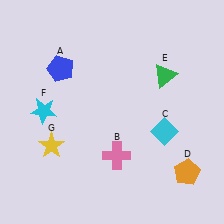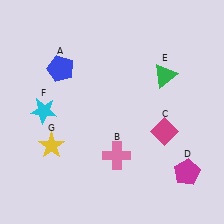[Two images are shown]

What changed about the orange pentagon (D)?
In Image 1, D is orange. In Image 2, it changed to magenta.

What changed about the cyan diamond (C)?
In Image 1, C is cyan. In Image 2, it changed to magenta.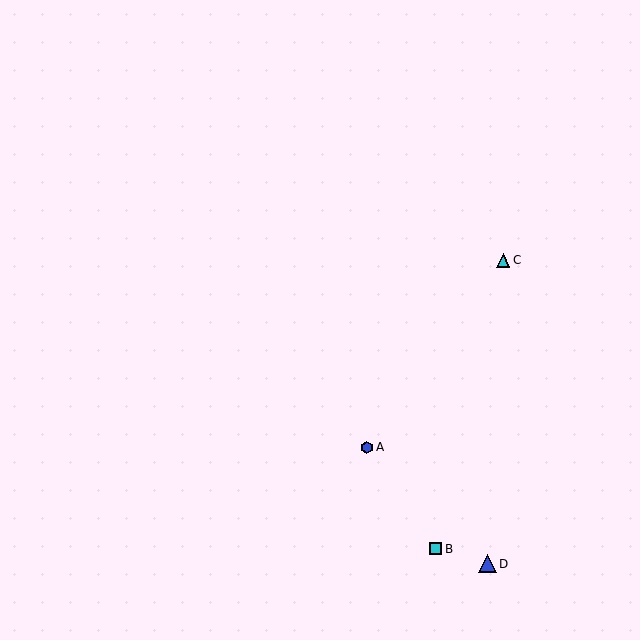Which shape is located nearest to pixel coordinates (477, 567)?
The blue triangle (labeled D) at (487, 564) is nearest to that location.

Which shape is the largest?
The blue triangle (labeled D) is the largest.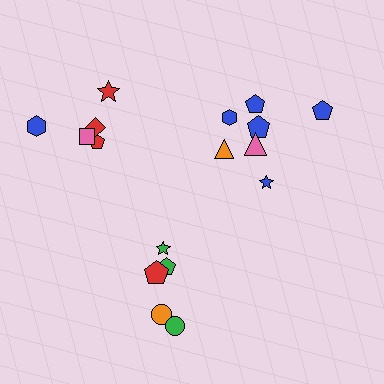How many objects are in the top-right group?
There are 7 objects.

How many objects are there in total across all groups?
There are 17 objects.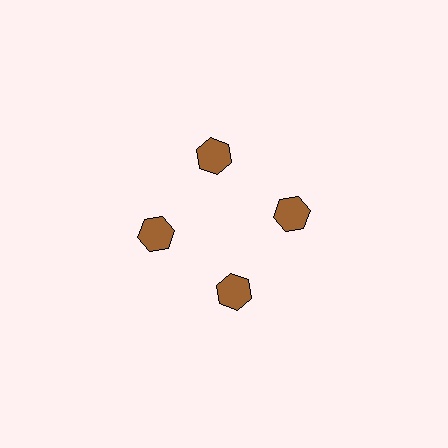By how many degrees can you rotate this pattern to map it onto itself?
The pattern maps onto itself every 90 degrees of rotation.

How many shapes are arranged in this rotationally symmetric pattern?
There are 4 shapes, arranged in 4 groups of 1.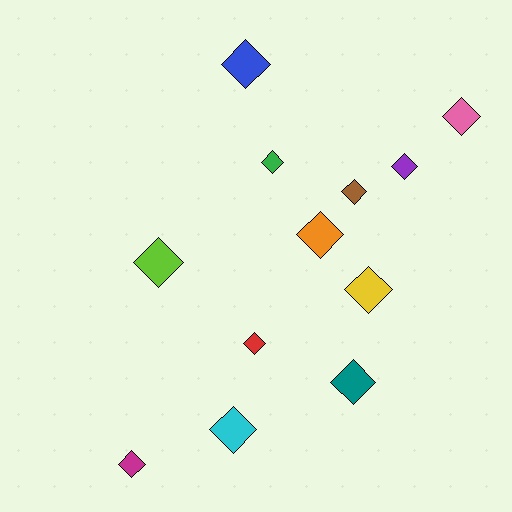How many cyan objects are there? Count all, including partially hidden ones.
There is 1 cyan object.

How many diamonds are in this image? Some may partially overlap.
There are 12 diamonds.